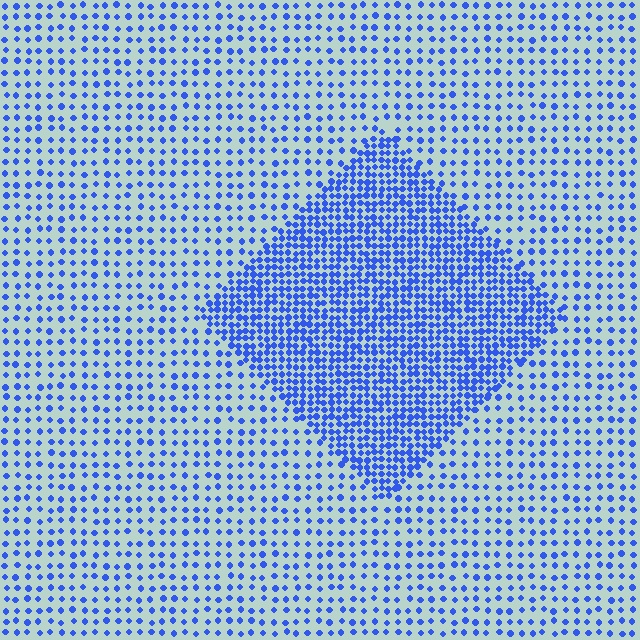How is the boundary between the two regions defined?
The boundary is defined by a change in element density (approximately 2.5x ratio). All elements are the same color, size, and shape.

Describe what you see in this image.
The image contains small blue elements arranged at two different densities. A diamond-shaped region is visible where the elements are more densely packed than the surrounding area.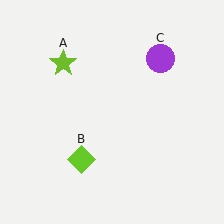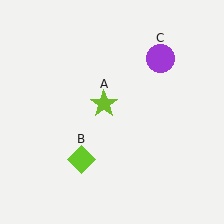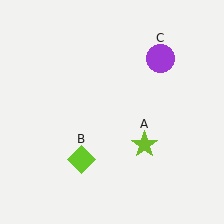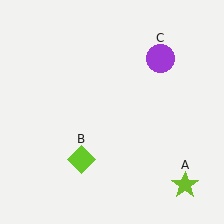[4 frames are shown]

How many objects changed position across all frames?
1 object changed position: lime star (object A).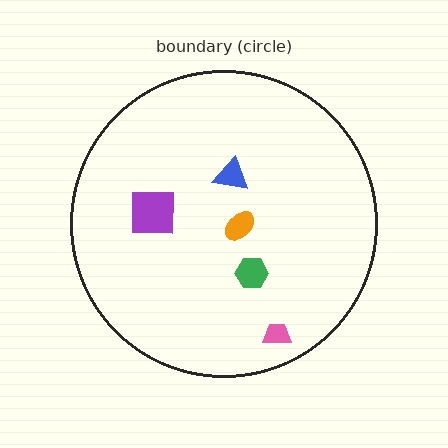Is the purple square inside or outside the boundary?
Inside.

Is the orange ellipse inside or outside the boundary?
Inside.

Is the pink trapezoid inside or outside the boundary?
Inside.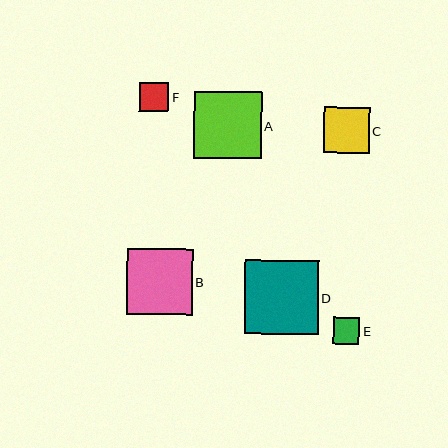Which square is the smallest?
Square E is the smallest with a size of approximately 27 pixels.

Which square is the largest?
Square D is the largest with a size of approximately 74 pixels.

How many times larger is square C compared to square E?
Square C is approximately 1.7 times the size of square E.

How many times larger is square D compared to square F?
Square D is approximately 2.6 times the size of square F.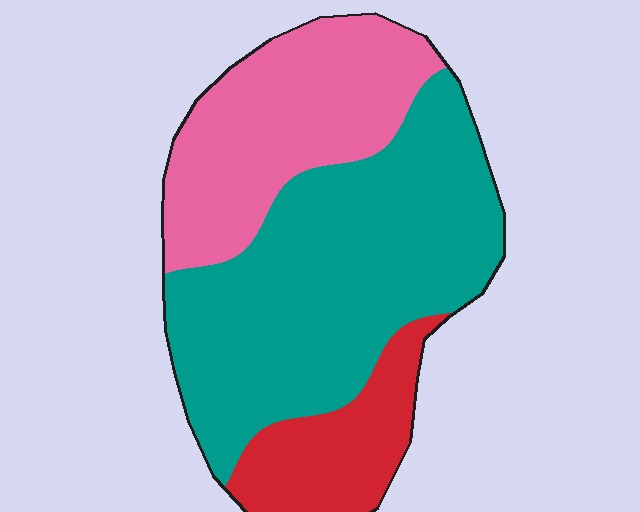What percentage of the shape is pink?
Pink takes up about one third (1/3) of the shape.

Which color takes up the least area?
Red, at roughly 15%.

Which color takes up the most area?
Teal, at roughly 55%.